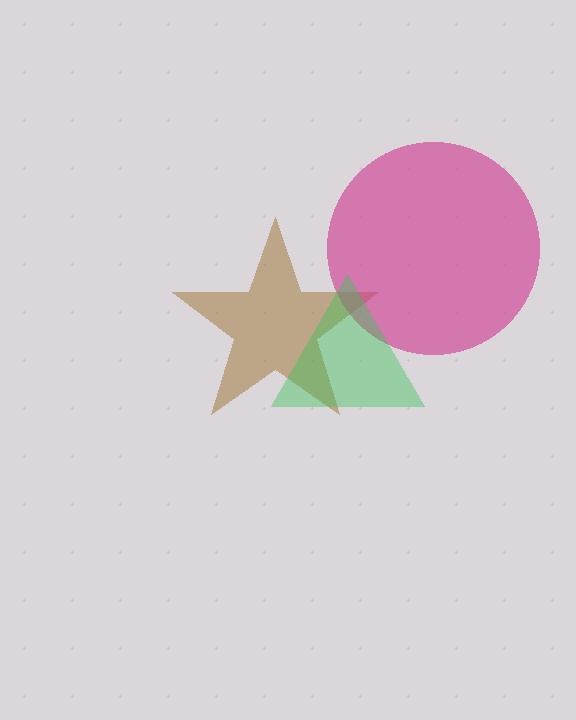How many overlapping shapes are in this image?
There are 3 overlapping shapes in the image.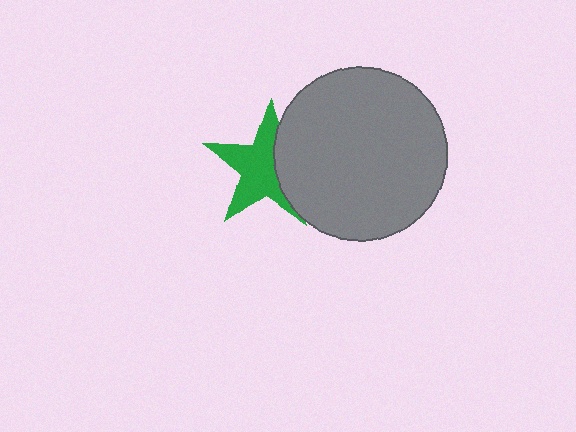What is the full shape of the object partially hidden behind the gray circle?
The partially hidden object is a green star.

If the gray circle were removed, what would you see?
You would see the complete green star.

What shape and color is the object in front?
The object in front is a gray circle.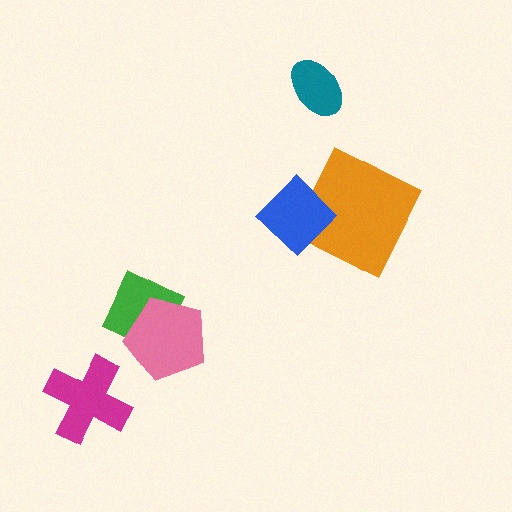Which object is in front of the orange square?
The blue diamond is in front of the orange square.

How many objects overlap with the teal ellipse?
0 objects overlap with the teal ellipse.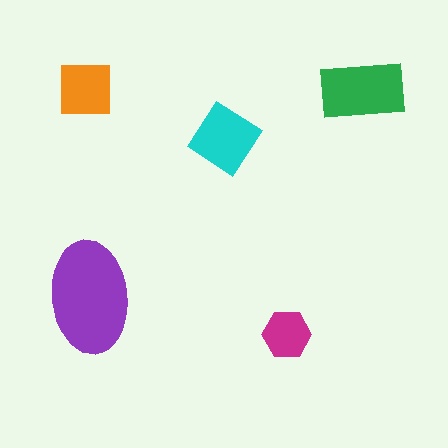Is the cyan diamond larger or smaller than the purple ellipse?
Smaller.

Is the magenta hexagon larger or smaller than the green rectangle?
Smaller.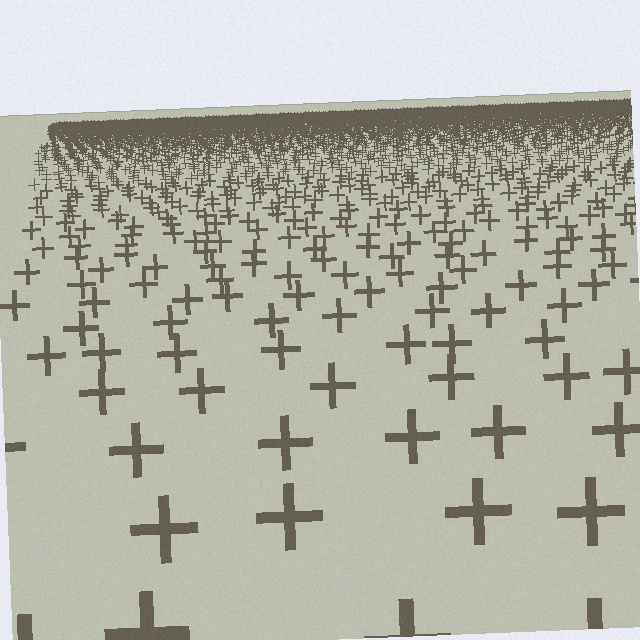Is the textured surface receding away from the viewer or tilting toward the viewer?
The surface is receding away from the viewer. Texture elements get smaller and denser toward the top.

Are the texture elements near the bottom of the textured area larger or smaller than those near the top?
Larger. Near the bottom, elements are closer to the viewer and appear at a bigger on-screen size.